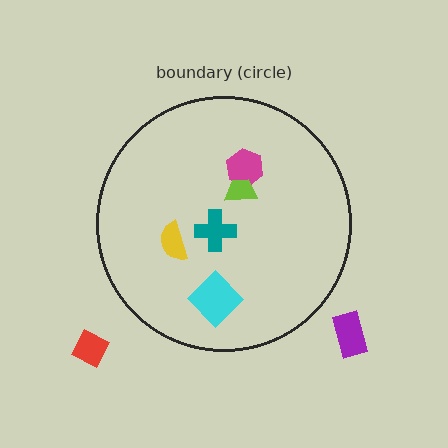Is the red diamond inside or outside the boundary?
Outside.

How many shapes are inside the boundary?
5 inside, 2 outside.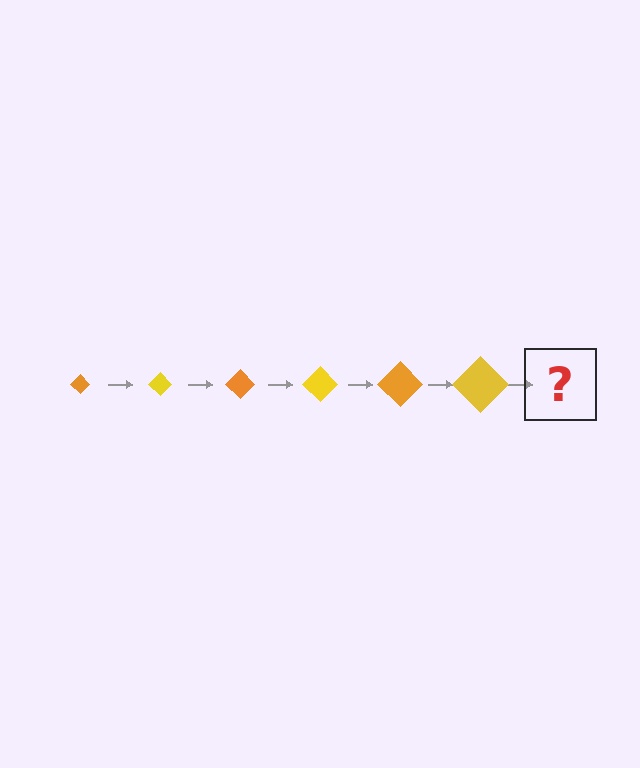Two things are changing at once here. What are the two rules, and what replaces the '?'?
The two rules are that the diamond grows larger each step and the color cycles through orange and yellow. The '?' should be an orange diamond, larger than the previous one.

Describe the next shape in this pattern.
It should be an orange diamond, larger than the previous one.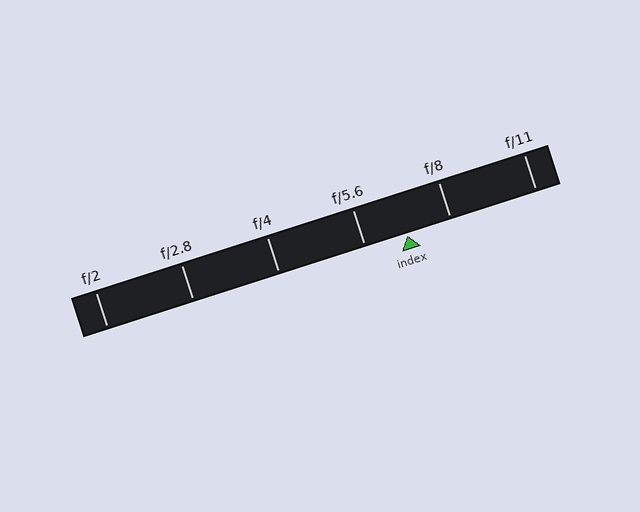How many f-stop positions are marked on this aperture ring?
There are 6 f-stop positions marked.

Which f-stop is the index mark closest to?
The index mark is closest to f/5.6.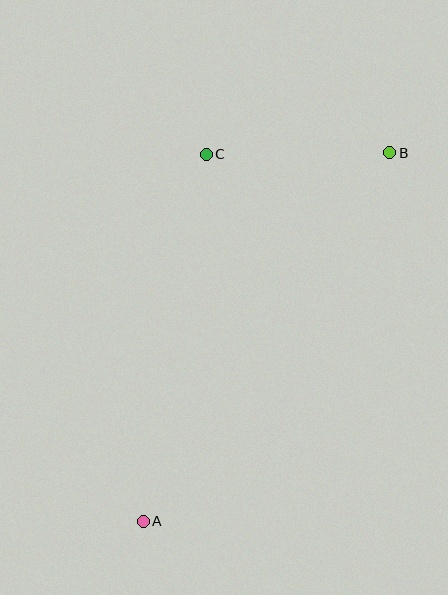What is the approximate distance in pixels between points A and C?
The distance between A and C is approximately 372 pixels.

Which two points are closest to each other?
Points B and C are closest to each other.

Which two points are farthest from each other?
Points A and B are farthest from each other.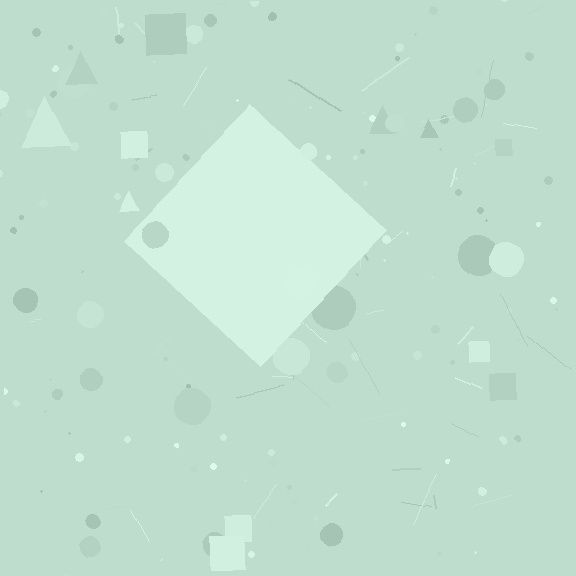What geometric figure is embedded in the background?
A diamond is embedded in the background.